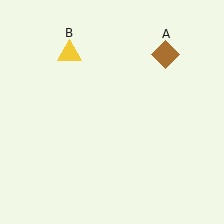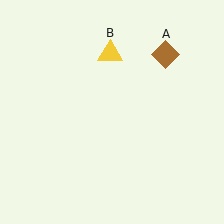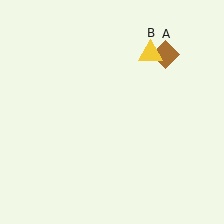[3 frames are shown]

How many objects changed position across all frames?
1 object changed position: yellow triangle (object B).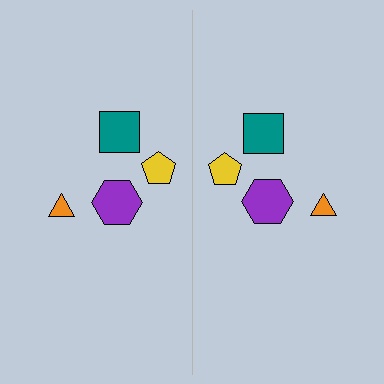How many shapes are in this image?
There are 8 shapes in this image.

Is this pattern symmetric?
Yes, this pattern has bilateral (reflection) symmetry.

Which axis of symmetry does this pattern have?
The pattern has a vertical axis of symmetry running through the center of the image.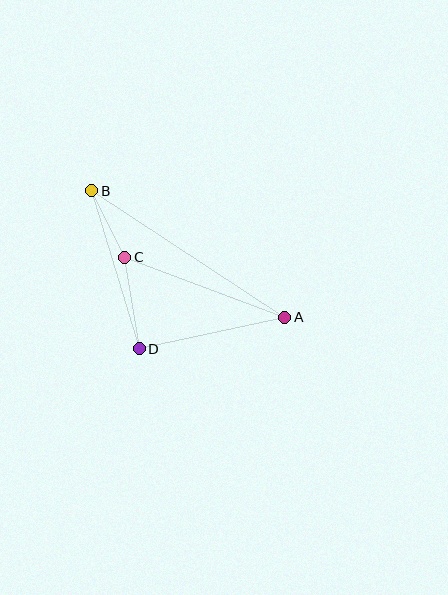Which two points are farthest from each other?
Points A and B are farthest from each other.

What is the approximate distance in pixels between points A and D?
The distance between A and D is approximately 149 pixels.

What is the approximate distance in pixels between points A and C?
The distance between A and C is approximately 171 pixels.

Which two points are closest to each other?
Points B and C are closest to each other.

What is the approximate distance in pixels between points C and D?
The distance between C and D is approximately 93 pixels.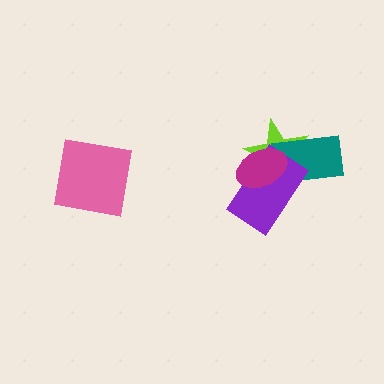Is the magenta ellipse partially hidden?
No, no other shape covers it.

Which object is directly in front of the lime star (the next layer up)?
The teal rectangle is directly in front of the lime star.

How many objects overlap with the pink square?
0 objects overlap with the pink square.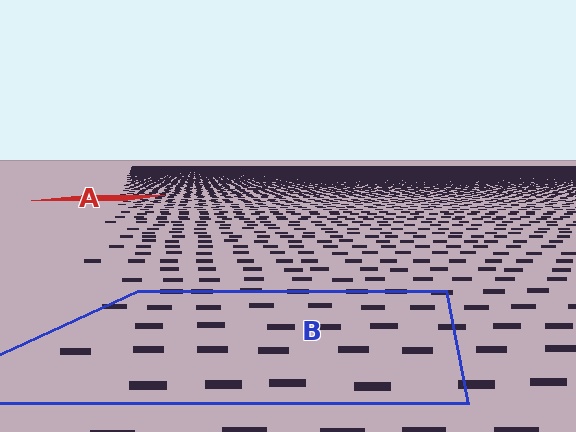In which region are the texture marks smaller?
The texture marks are smaller in region A, because it is farther away.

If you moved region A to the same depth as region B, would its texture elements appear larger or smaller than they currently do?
They would appear larger. At a closer depth, the same texture elements are projected at a bigger on-screen size.